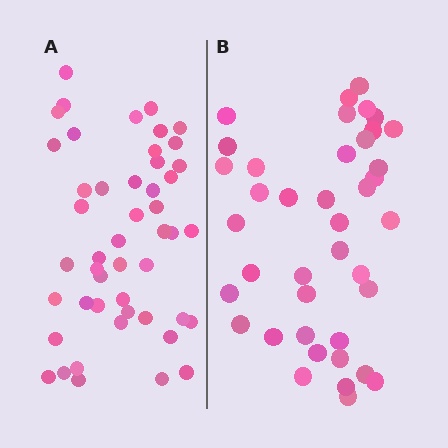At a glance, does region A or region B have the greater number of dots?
Region A (the left region) has more dots.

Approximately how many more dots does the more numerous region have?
Region A has roughly 8 or so more dots than region B.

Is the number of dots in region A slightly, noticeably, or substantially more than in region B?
Region A has only slightly more — the two regions are fairly close. The ratio is roughly 1.2 to 1.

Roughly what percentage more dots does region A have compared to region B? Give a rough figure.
About 20% more.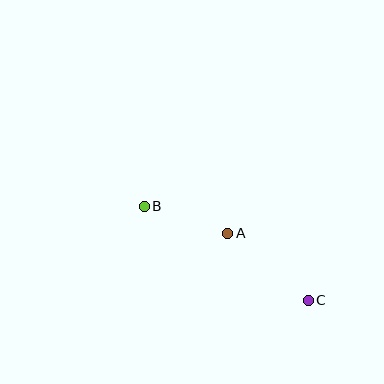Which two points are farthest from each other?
Points B and C are farthest from each other.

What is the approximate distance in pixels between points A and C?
The distance between A and C is approximately 105 pixels.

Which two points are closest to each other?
Points A and B are closest to each other.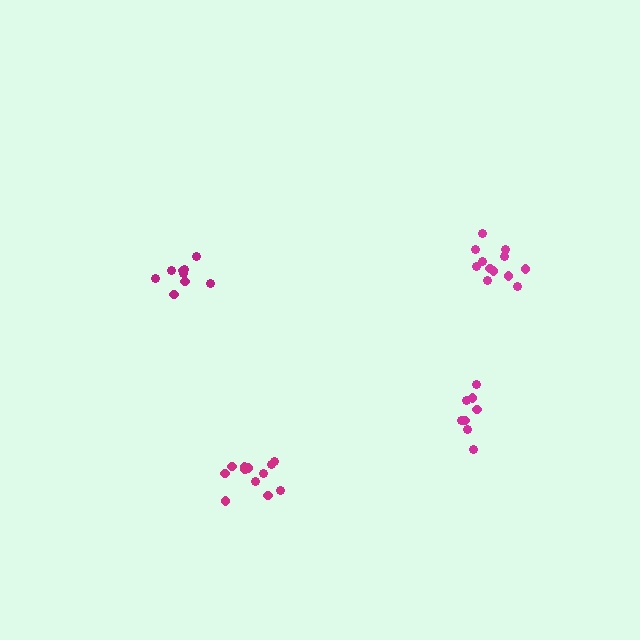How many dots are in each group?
Group 1: 8 dots, Group 2: 12 dots, Group 3: 12 dots, Group 4: 9 dots (41 total).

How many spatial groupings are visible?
There are 4 spatial groupings.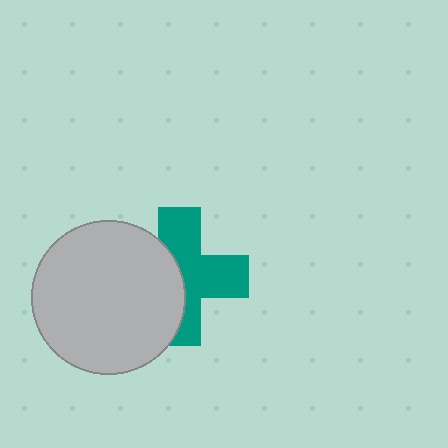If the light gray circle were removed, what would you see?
You would see the complete teal cross.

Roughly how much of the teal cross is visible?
About half of it is visible (roughly 57%).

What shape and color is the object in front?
The object in front is a light gray circle.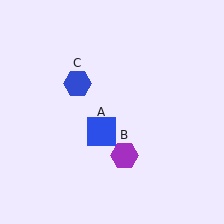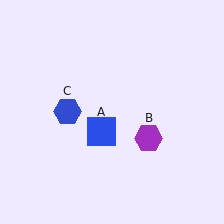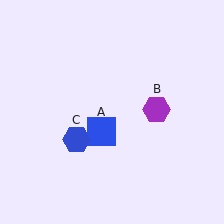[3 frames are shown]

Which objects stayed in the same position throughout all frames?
Blue square (object A) remained stationary.